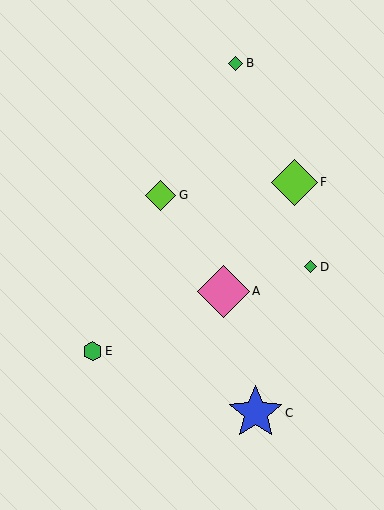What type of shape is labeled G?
Shape G is a lime diamond.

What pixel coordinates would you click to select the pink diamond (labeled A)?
Click at (224, 291) to select the pink diamond A.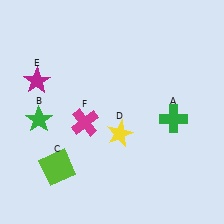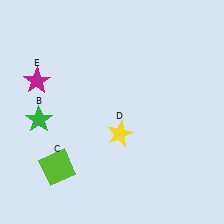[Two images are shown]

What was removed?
The green cross (A), the magenta cross (F) were removed in Image 2.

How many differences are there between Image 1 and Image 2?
There are 2 differences between the two images.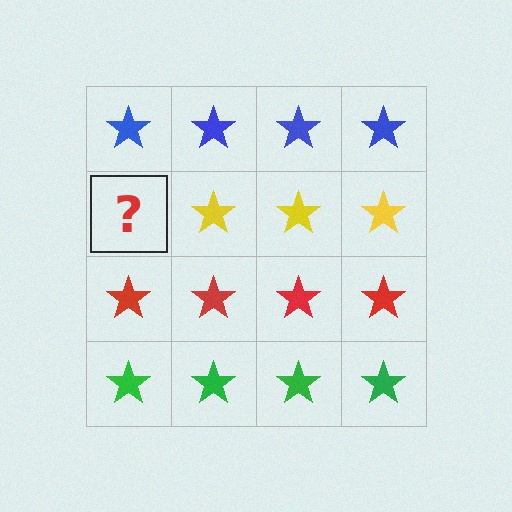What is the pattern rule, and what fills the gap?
The rule is that each row has a consistent color. The gap should be filled with a yellow star.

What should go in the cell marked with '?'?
The missing cell should contain a yellow star.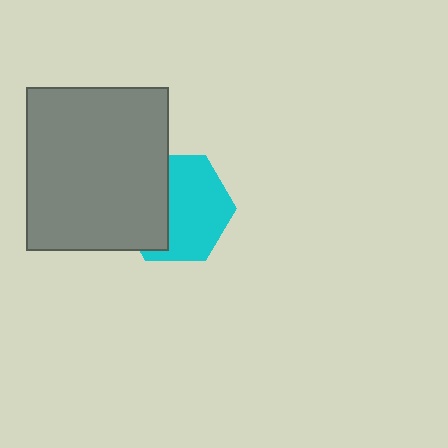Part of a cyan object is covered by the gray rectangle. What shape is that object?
It is a hexagon.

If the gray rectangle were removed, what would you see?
You would see the complete cyan hexagon.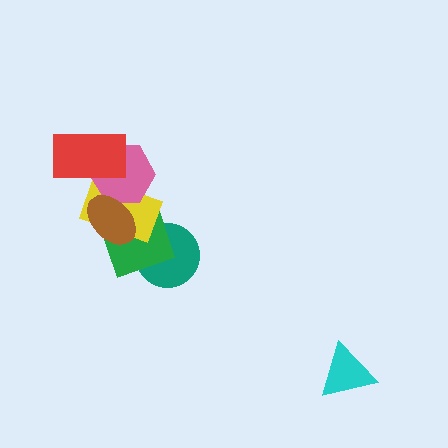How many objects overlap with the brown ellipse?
3 objects overlap with the brown ellipse.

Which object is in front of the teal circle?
The green diamond is in front of the teal circle.